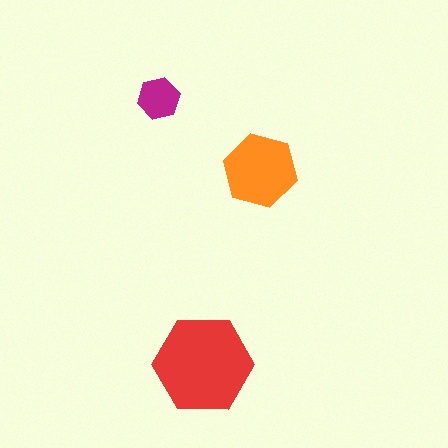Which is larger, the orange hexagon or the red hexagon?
The red one.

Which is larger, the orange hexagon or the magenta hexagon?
The orange one.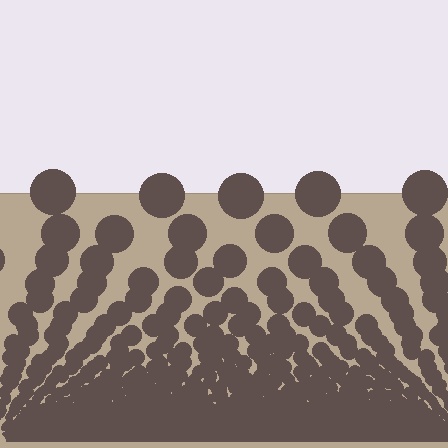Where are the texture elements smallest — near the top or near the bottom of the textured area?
Near the bottom.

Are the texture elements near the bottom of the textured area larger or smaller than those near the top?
Smaller. The gradient is inverted — elements near the bottom are smaller and denser.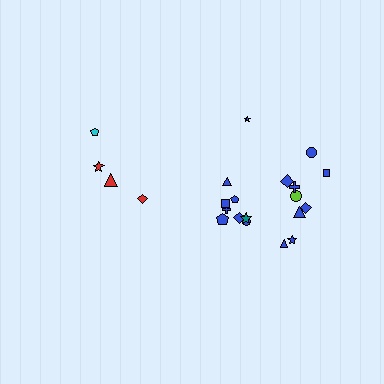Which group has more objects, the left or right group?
The right group.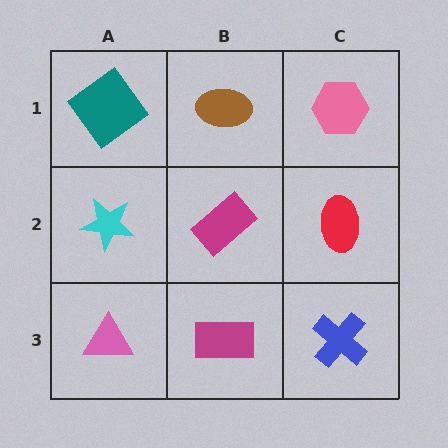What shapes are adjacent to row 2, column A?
A teal diamond (row 1, column A), a pink triangle (row 3, column A), a magenta rectangle (row 2, column B).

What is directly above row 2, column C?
A pink hexagon.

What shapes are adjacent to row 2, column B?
A brown ellipse (row 1, column B), a magenta rectangle (row 3, column B), a cyan star (row 2, column A), a red ellipse (row 2, column C).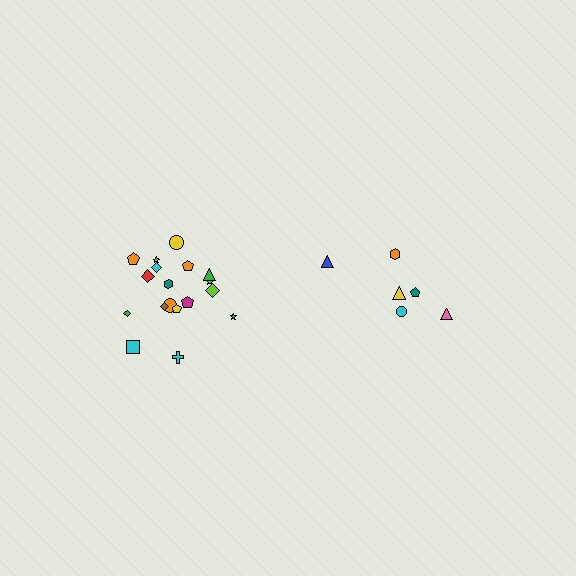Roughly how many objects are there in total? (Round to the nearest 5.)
Roughly 25 objects in total.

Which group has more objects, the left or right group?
The left group.